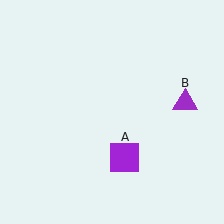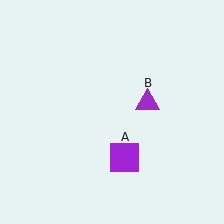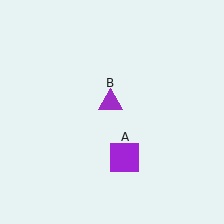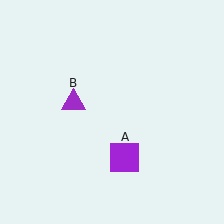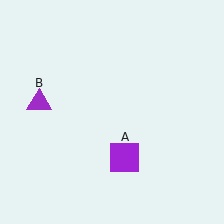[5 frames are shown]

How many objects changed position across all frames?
1 object changed position: purple triangle (object B).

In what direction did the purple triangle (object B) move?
The purple triangle (object B) moved left.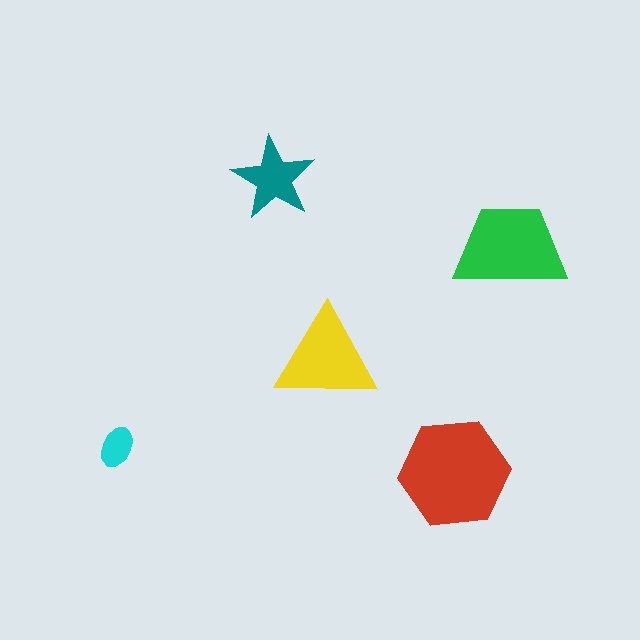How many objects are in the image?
There are 5 objects in the image.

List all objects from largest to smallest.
The red hexagon, the green trapezoid, the yellow triangle, the teal star, the cyan ellipse.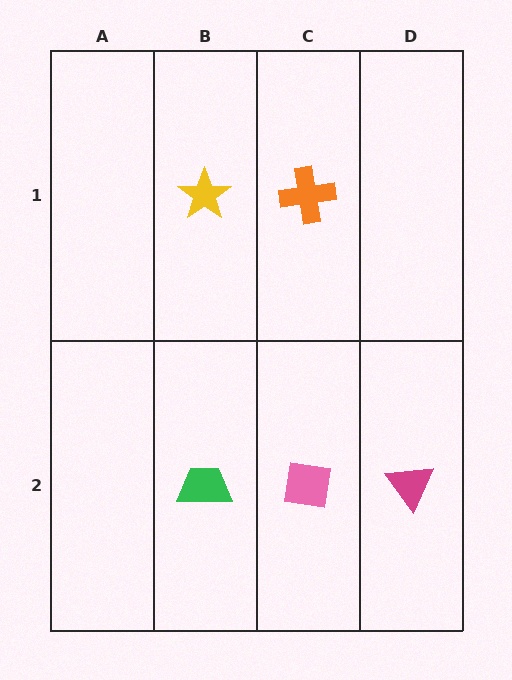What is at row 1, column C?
An orange cross.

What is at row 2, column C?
A pink square.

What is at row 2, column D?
A magenta triangle.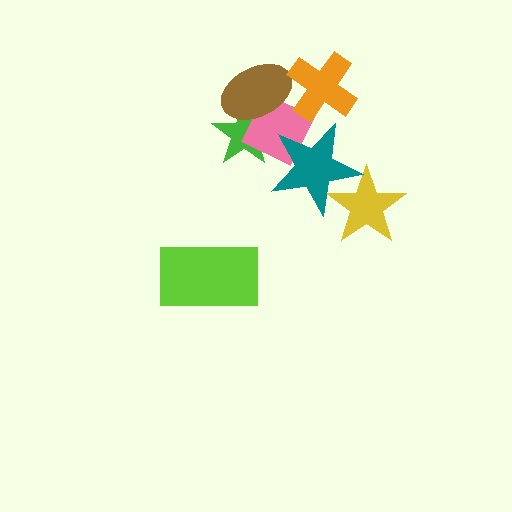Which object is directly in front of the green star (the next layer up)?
The pink diamond is directly in front of the green star.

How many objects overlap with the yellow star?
1 object overlaps with the yellow star.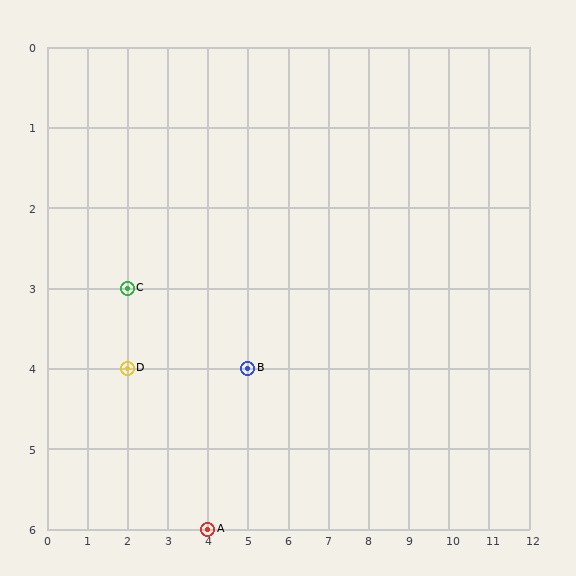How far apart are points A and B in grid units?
Points A and B are 1 column and 2 rows apart (about 2.2 grid units diagonally).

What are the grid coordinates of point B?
Point B is at grid coordinates (5, 4).